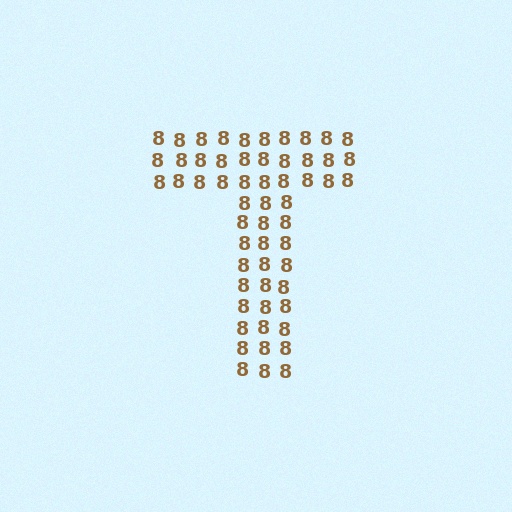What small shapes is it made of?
It is made of small digit 8's.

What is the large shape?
The large shape is the letter T.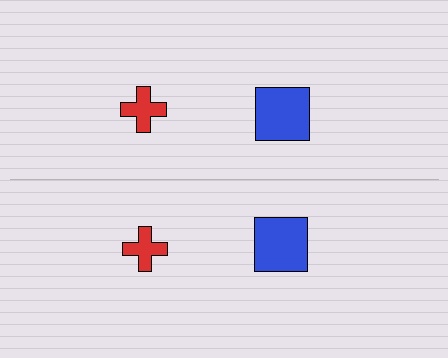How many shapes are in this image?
There are 4 shapes in this image.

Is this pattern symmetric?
Yes, this pattern has bilateral (reflection) symmetry.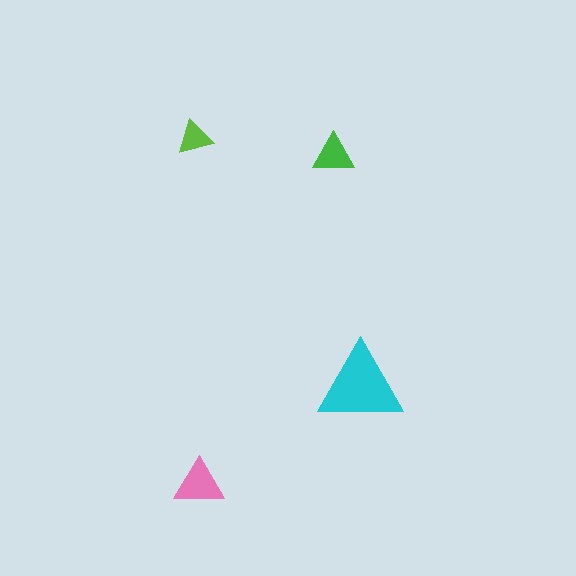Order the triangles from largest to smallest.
the cyan one, the pink one, the green one, the lime one.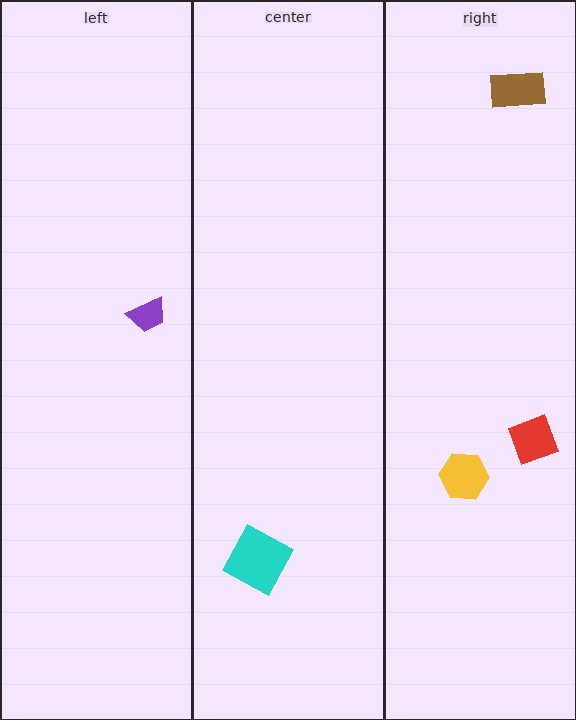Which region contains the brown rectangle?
The right region.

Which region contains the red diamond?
The right region.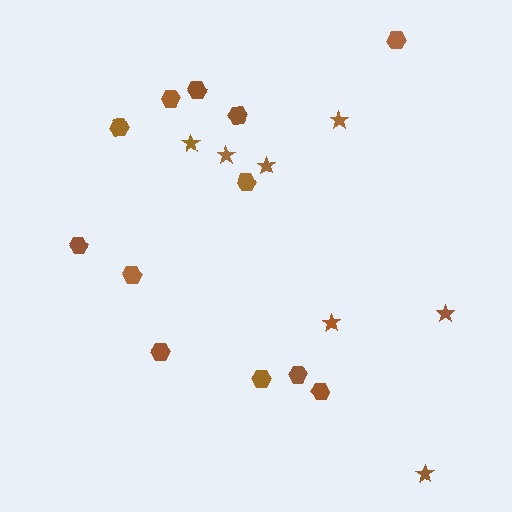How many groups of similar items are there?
There are 2 groups: one group of stars (7) and one group of hexagons (12).